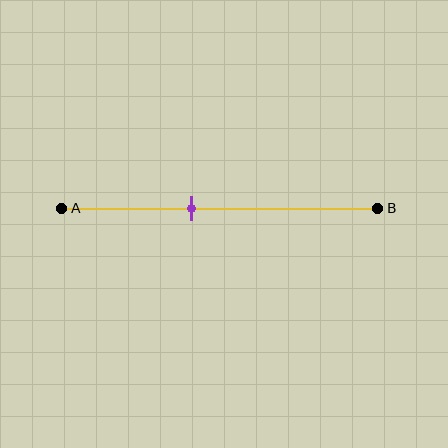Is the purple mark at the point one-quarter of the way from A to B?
No, the mark is at about 40% from A, not at the 25% one-quarter point.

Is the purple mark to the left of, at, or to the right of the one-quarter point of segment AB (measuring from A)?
The purple mark is to the right of the one-quarter point of segment AB.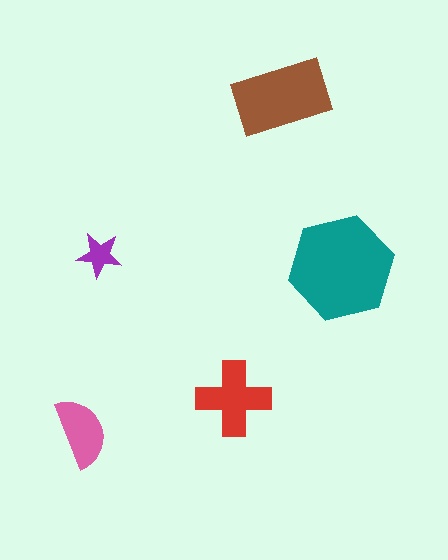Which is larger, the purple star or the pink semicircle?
The pink semicircle.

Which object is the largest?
The teal hexagon.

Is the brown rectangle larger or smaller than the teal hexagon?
Smaller.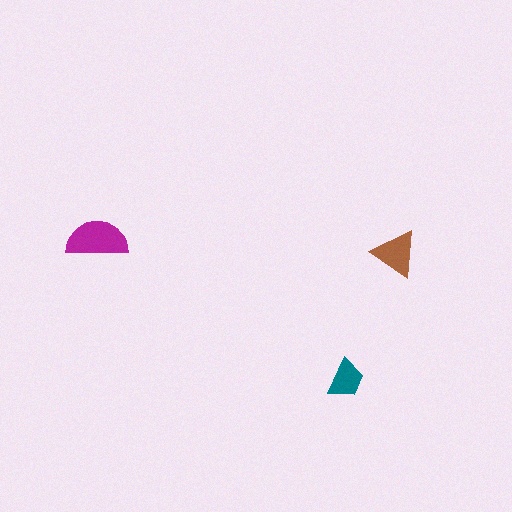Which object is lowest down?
The teal trapezoid is bottommost.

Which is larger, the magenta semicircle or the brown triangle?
The magenta semicircle.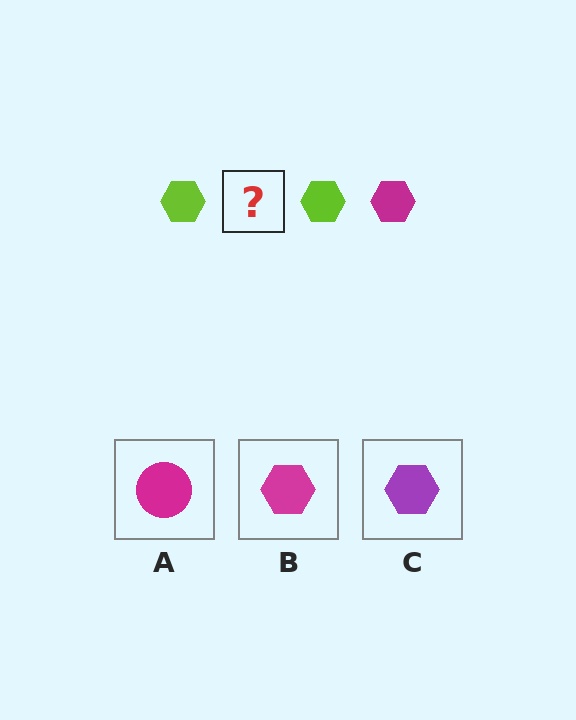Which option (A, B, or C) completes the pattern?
B.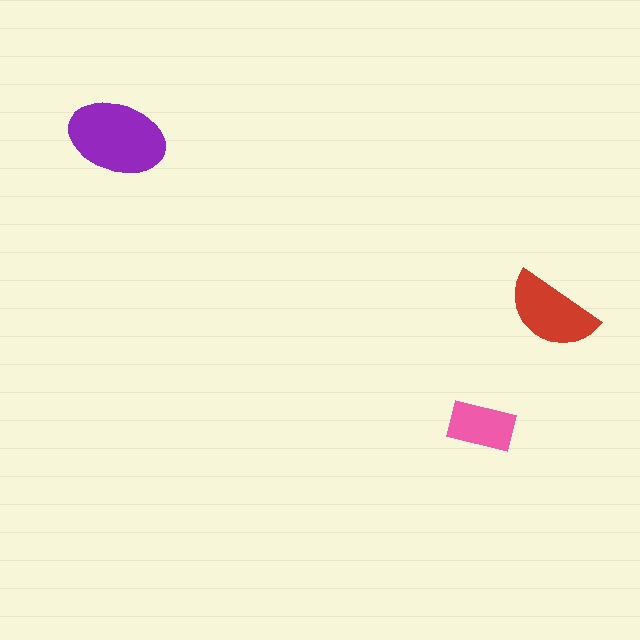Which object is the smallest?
The pink rectangle.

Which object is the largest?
The purple ellipse.